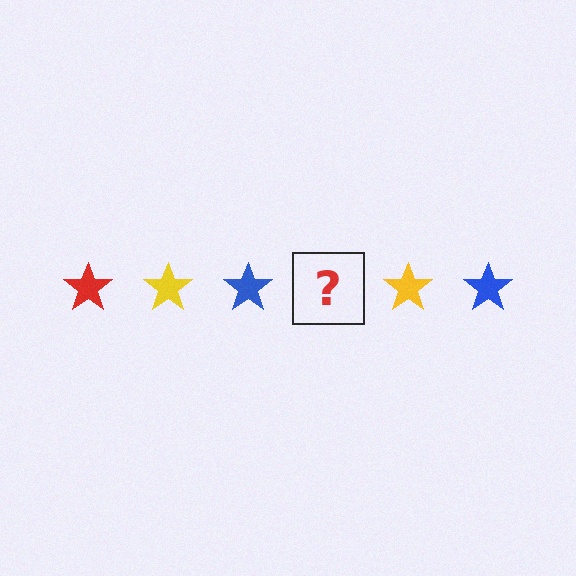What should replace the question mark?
The question mark should be replaced with a red star.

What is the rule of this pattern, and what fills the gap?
The rule is that the pattern cycles through red, yellow, blue stars. The gap should be filled with a red star.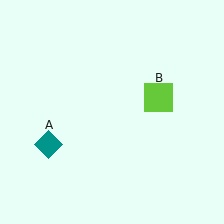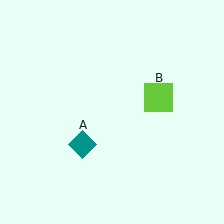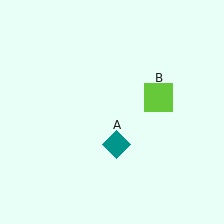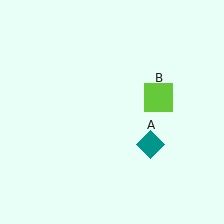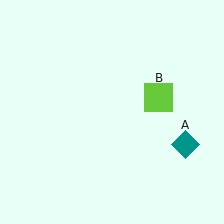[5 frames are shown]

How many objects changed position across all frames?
1 object changed position: teal diamond (object A).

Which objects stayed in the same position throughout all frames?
Lime square (object B) remained stationary.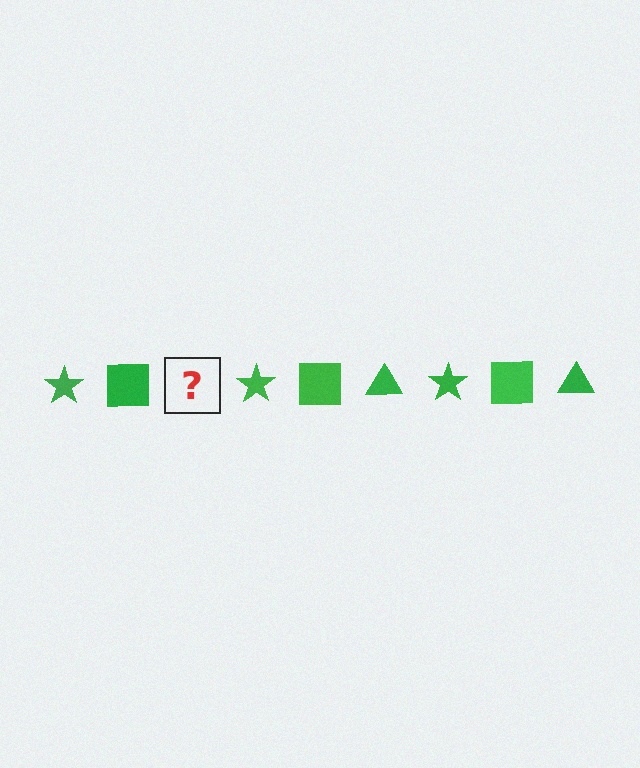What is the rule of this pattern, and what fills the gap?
The rule is that the pattern cycles through star, square, triangle shapes in green. The gap should be filled with a green triangle.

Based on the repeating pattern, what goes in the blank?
The blank should be a green triangle.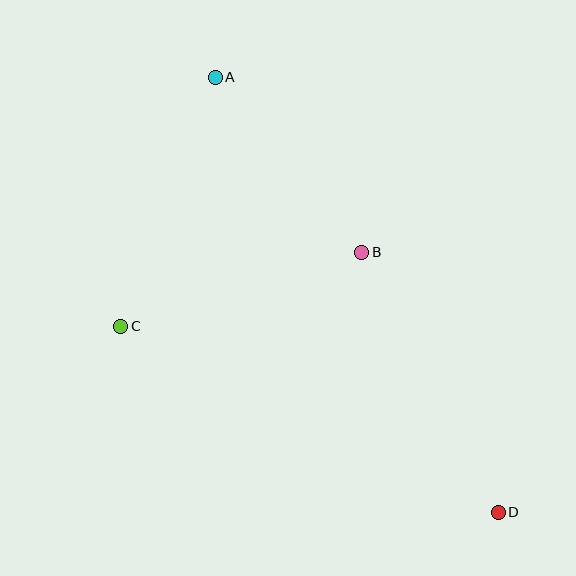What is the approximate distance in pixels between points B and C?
The distance between B and C is approximately 252 pixels.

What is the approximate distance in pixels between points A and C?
The distance between A and C is approximately 266 pixels.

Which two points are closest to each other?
Points A and B are closest to each other.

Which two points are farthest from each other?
Points A and D are farthest from each other.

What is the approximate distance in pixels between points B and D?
The distance between B and D is approximately 294 pixels.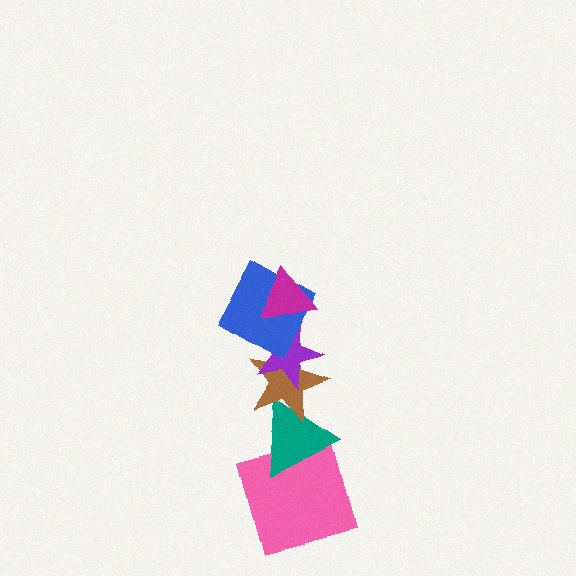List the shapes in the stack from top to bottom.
From top to bottom: the magenta triangle, the blue square, the purple star, the brown star, the teal triangle, the pink square.